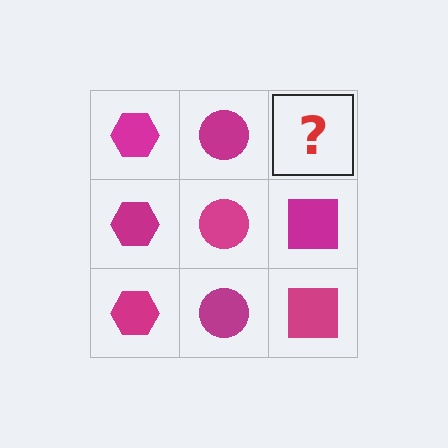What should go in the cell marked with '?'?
The missing cell should contain a magenta square.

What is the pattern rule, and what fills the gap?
The rule is that each column has a consistent shape. The gap should be filled with a magenta square.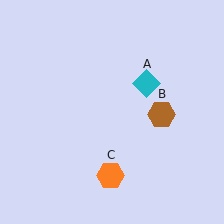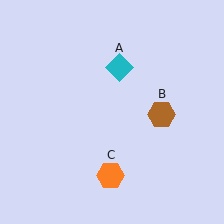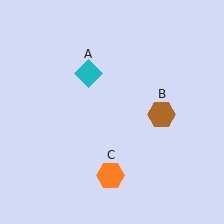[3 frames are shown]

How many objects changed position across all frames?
1 object changed position: cyan diamond (object A).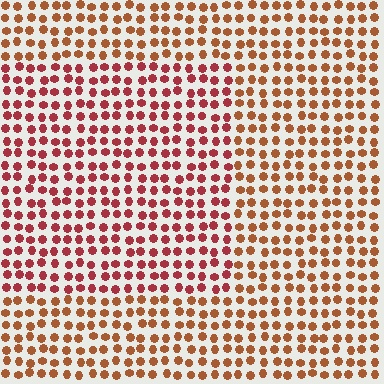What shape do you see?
I see a rectangle.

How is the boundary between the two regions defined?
The boundary is defined purely by a slight shift in hue (about 28 degrees). Spacing, size, and orientation are identical on both sides.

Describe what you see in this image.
The image is filled with small brown elements in a uniform arrangement. A rectangle-shaped region is visible where the elements are tinted to a slightly different hue, forming a subtle color boundary.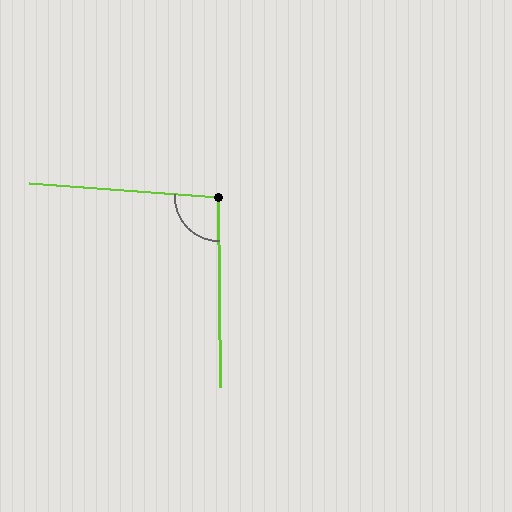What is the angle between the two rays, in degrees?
Approximately 95 degrees.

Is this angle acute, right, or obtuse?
It is approximately a right angle.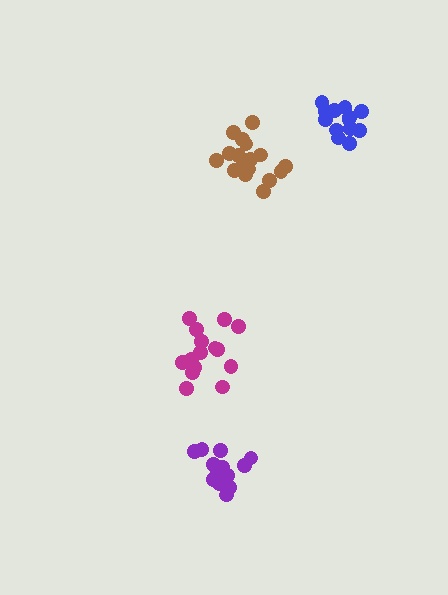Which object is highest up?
The blue cluster is topmost.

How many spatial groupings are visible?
There are 4 spatial groupings.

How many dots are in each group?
Group 1: 17 dots, Group 2: 15 dots, Group 3: 13 dots, Group 4: 16 dots (61 total).